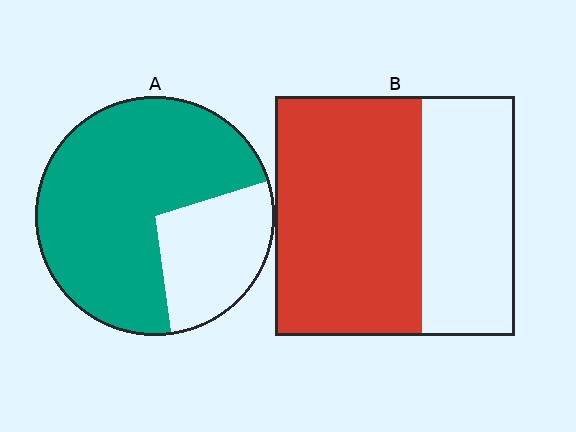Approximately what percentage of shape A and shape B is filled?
A is approximately 70% and B is approximately 60%.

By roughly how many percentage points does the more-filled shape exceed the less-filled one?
By roughly 10 percentage points (A over B).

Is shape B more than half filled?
Yes.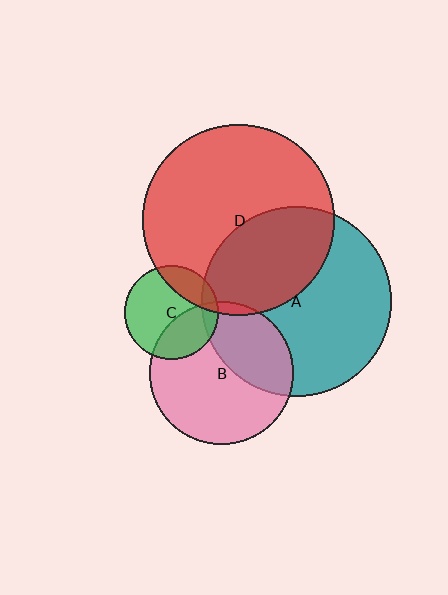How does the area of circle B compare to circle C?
Approximately 2.3 times.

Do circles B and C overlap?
Yes.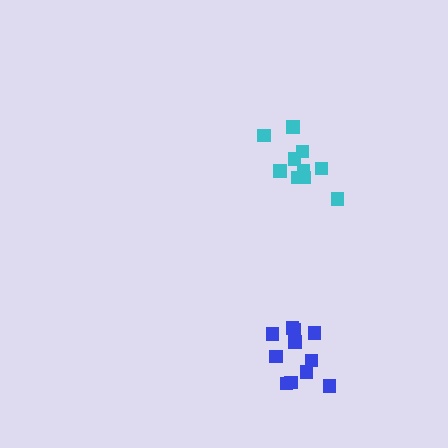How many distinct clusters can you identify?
There are 2 distinct clusters.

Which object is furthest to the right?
The blue cluster is rightmost.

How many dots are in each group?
Group 1: 10 dots, Group 2: 11 dots (21 total).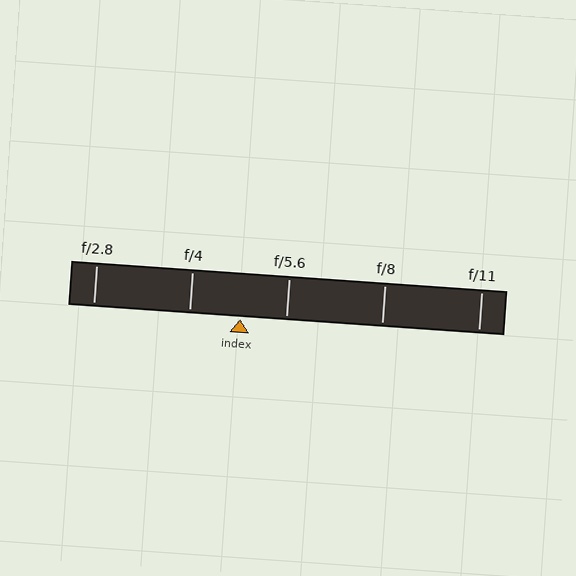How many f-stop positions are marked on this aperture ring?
There are 5 f-stop positions marked.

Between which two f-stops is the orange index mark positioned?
The index mark is between f/4 and f/5.6.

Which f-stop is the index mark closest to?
The index mark is closest to f/5.6.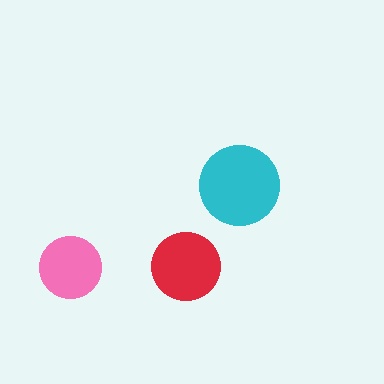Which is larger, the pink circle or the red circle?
The red one.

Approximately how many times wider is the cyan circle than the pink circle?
About 1.5 times wider.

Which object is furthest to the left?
The pink circle is leftmost.